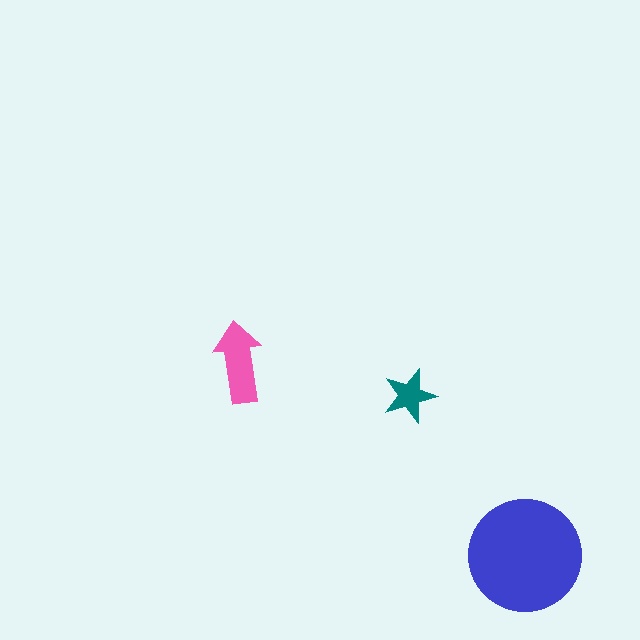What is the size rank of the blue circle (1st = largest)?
1st.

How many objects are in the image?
There are 3 objects in the image.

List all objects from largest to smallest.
The blue circle, the pink arrow, the teal star.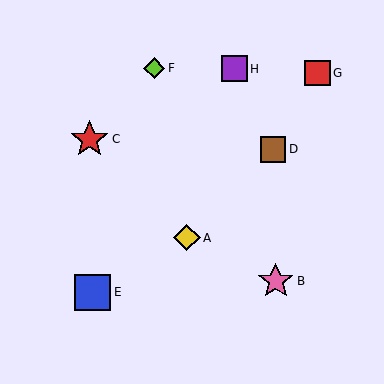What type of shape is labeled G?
Shape G is a red square.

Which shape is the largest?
The red star (labeled C) is the largest.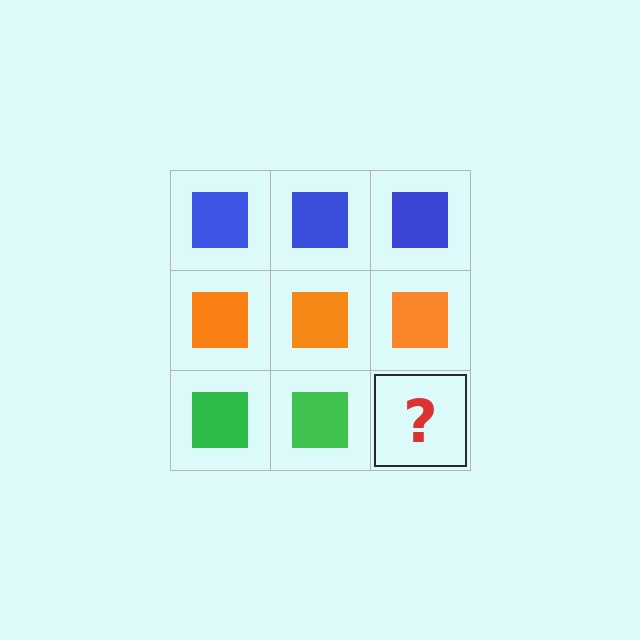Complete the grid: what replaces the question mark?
The question mark should be replaced with a green square.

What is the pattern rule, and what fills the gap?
The rule is that each row has a consistent color. The gap should be filled with a green square.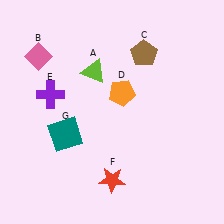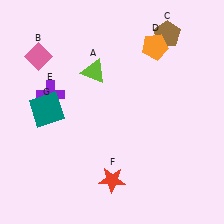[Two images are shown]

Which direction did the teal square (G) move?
The teal square (G) moved up.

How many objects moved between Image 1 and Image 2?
3 objects moved between the two images.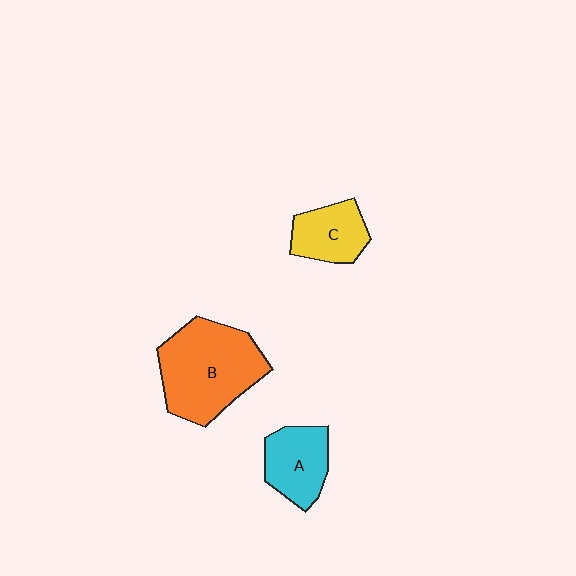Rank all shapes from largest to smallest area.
From largest to smallest: B (orange), A (cyan), C (yellow).